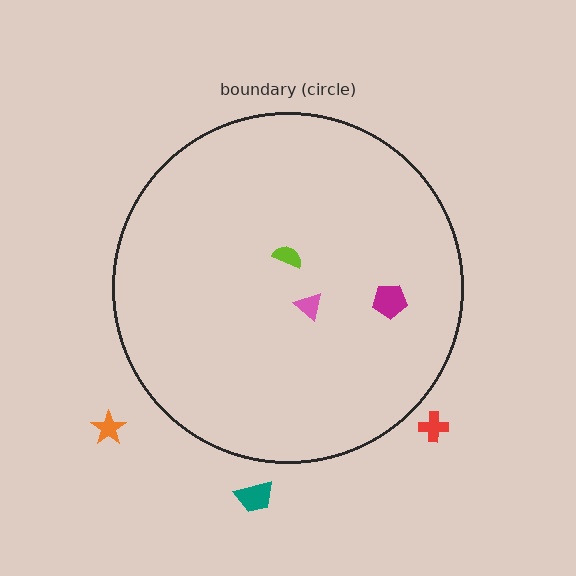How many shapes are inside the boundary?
3 inside, 3 outside.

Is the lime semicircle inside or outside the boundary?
Inside.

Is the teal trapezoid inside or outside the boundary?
Outside.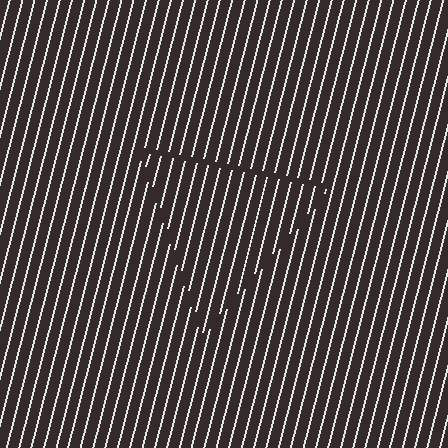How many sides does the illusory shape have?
3 sides — the line-ends trace a triangle.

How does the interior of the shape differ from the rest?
The interior of the shape contains the same grating, shifted by half a period — the contour is defined by the phase discontinuity where line-ends from the inner and outer gratings abut.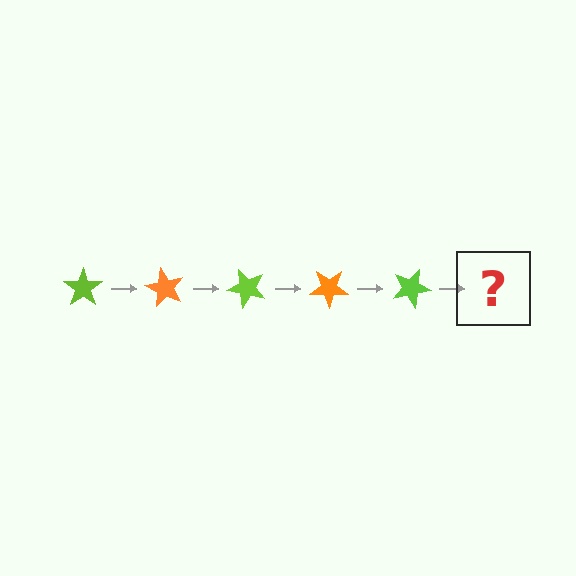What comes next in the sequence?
The next element should be an orange star, rotated 300 degrees from the start.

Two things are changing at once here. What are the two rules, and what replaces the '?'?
The two rules are that it rotates 60 degrees each step and the color cycles through lime and orange. The '?' should be an orange star, rotated 300 degrees from the start.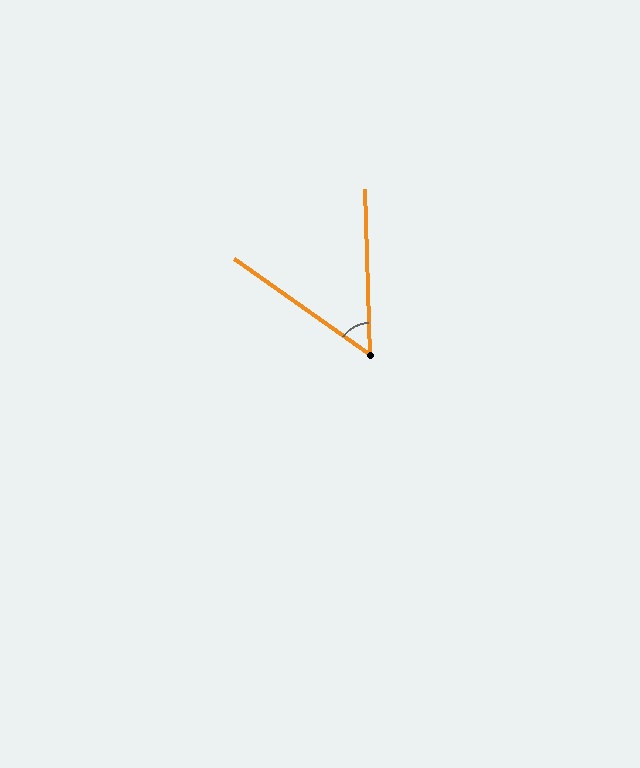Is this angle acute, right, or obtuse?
It is acute.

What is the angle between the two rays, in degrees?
Approximately 53 degrees.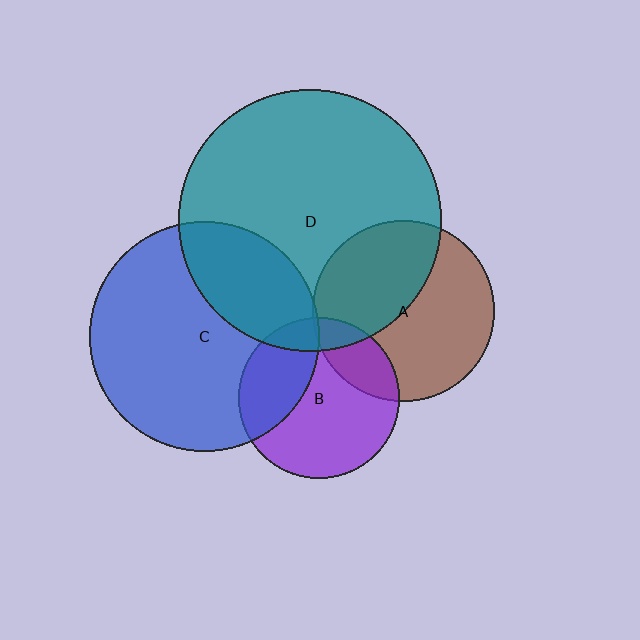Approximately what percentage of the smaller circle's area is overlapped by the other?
Approximately 15%.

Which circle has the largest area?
Circle D (teal).